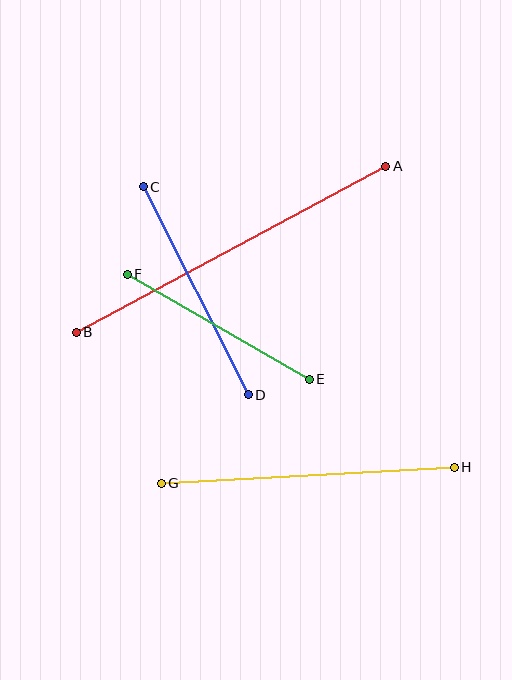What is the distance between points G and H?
The distance is approximately 294 pixels.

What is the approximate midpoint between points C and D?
The midpoint is at approximately (196, 291) pixels.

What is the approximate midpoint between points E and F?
The midpoint is at approximately (218, 327) pixels.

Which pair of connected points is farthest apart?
Points A and B are farthest apart.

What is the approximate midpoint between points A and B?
The midpoint is at approximately (231, 249) pixels.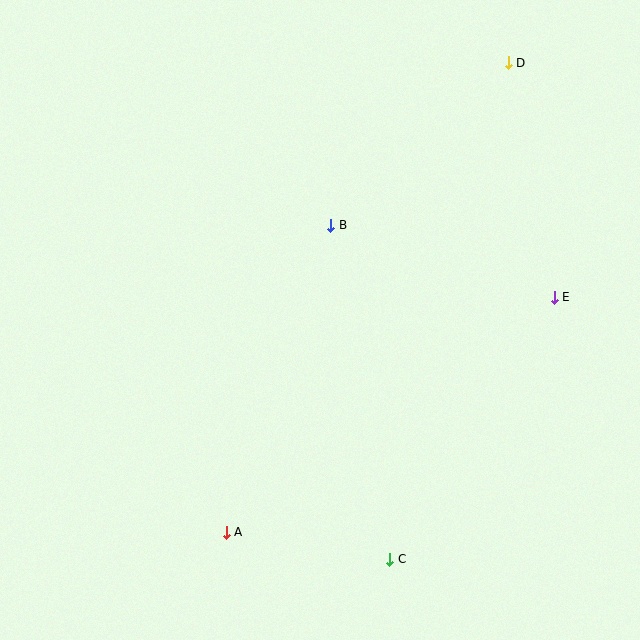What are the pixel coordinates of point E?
Point E is at (554, 297).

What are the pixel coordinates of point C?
Point C is at (390, 559).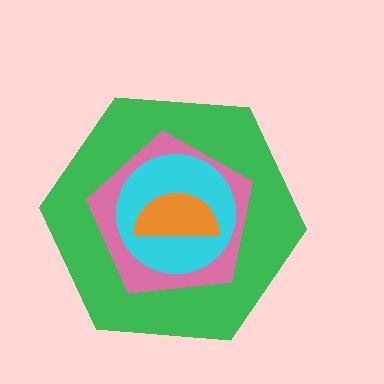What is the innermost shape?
The orange semicircle.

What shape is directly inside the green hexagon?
The pink pentagon.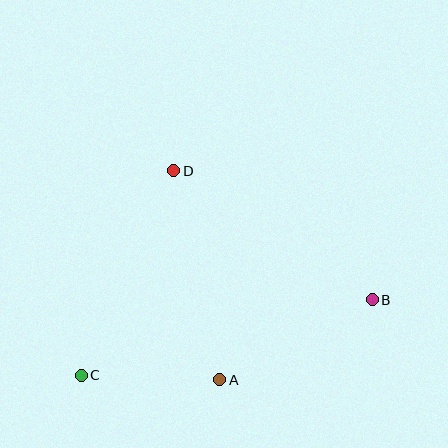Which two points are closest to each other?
Points A and C are closest to each other.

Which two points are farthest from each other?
Points B and C are farthest from each other.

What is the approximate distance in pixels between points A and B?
The distance between A and B is approximately 172 pixels.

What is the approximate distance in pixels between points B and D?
The distance between B and D is approximately 237 pixels.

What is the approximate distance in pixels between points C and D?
The distance between C and D is approximately 224 pixels.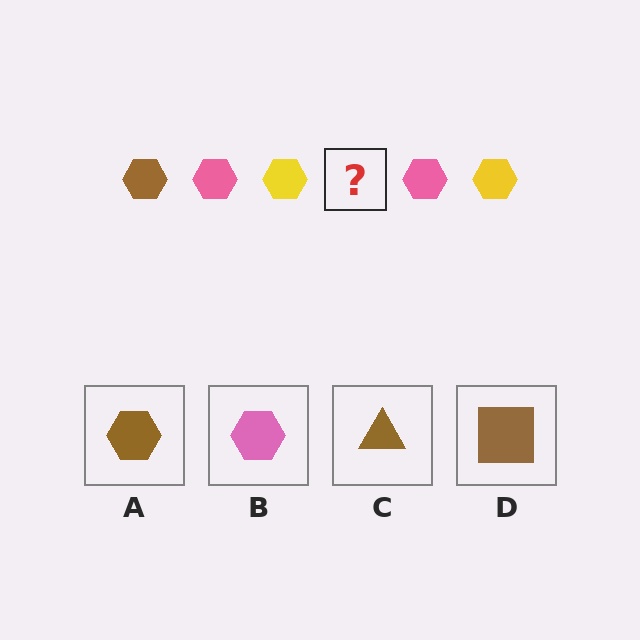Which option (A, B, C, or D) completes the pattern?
A.